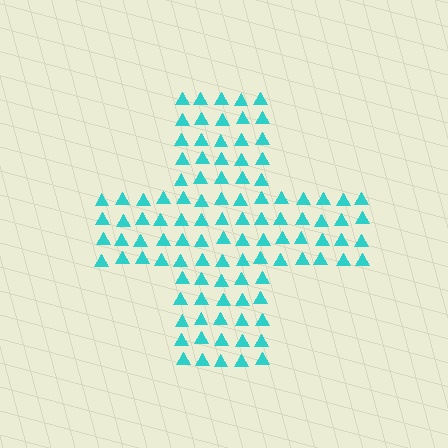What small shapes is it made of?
It is made of small triangles.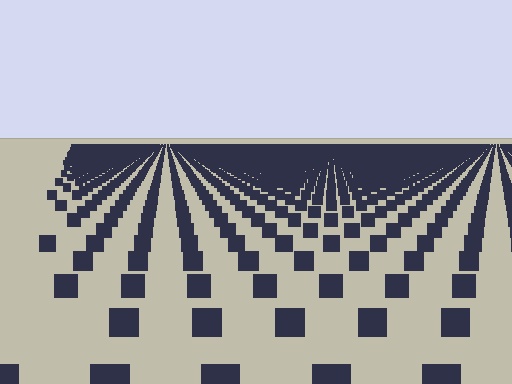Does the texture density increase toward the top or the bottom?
Density increases toward the top.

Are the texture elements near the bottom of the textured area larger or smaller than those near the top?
Larger. Near the bottom, elements are closer to the viewer and appear at a bigger on-screen size.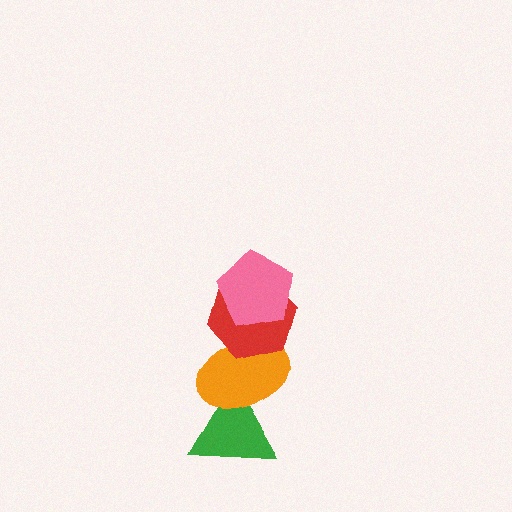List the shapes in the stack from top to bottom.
From top to bottom: the pink pentagon, the red hexagon, the orange ellipse, the green triangle.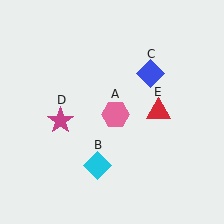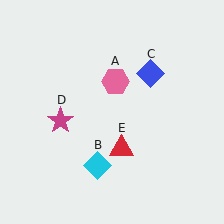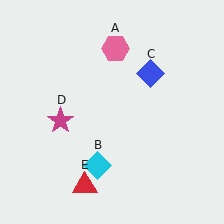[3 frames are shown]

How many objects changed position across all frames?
2 objects changed position: pink hexagon (object A), red triangle (object E).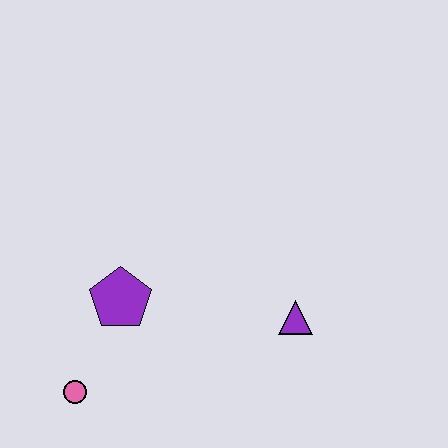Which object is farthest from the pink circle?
The purple triangle is farthest from the pink circle.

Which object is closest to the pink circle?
The purple pentagon is closest to the pink circle.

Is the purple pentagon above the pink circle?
Yes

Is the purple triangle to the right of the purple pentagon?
Yes